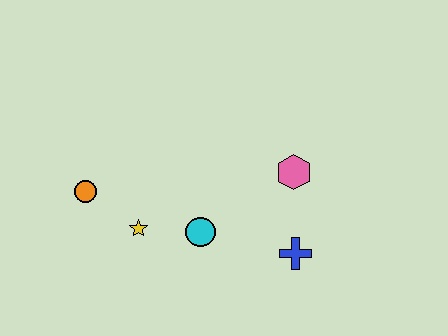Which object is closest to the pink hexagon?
The blue cross is closest to the pink hexagon.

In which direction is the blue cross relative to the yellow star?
The blue cross is to the right of the yellow star.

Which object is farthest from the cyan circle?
The orange circle is farthest from the cyan circle.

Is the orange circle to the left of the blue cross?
Yes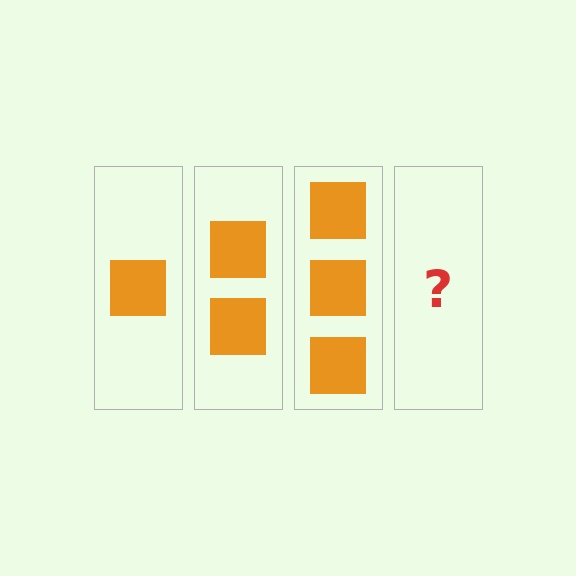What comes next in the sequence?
The next element should be 4 squares.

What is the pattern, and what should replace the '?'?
The pattern is that each step adds one more square. The '?' should be 4 squares.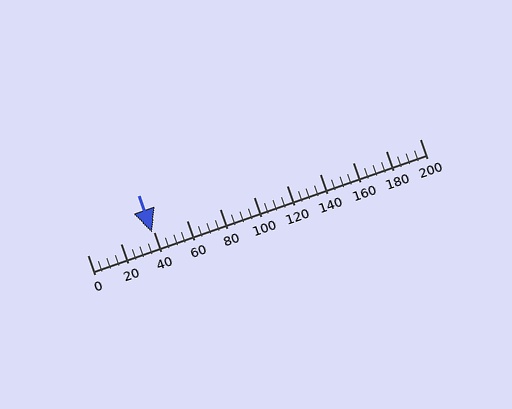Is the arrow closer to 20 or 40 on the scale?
The arrow is closer to 40.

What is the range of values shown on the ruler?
The ruler shows values from 0 to 200.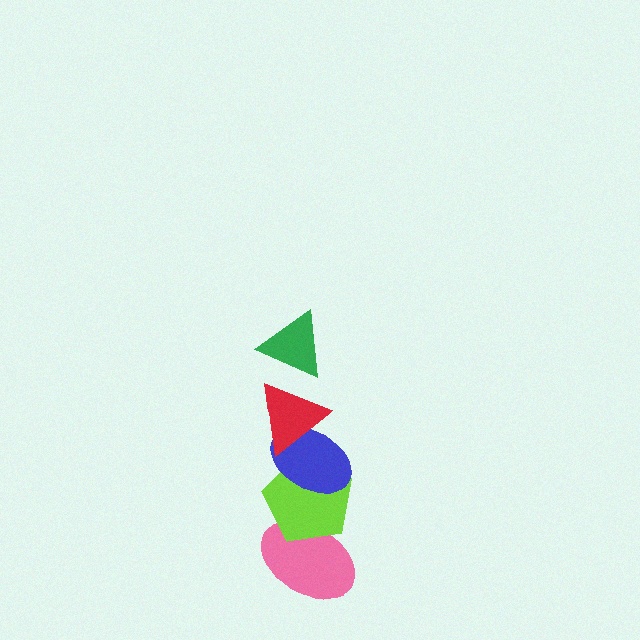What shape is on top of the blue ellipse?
The red triangle is on top of the blue ellipse.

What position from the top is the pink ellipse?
The pink ellipse is 5th from the top.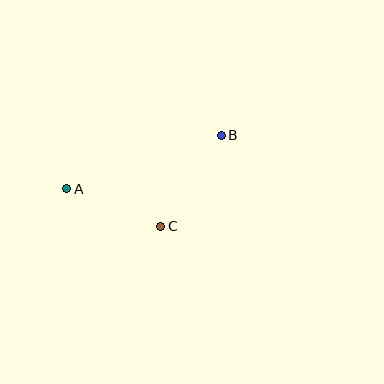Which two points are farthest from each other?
Points A and B are farthest from each other.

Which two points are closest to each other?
Points A and C are closest to each other.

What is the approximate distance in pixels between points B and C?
The distance between B and C is approximately 109 pixels.